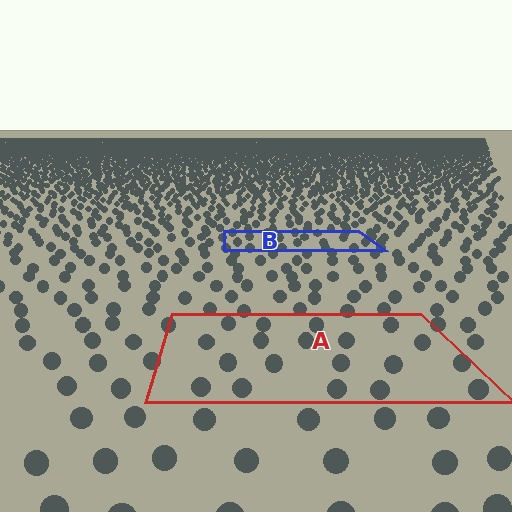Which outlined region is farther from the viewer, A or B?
Region B is farther from the viewer — the texture elements inside it appear smaller and more densely packed.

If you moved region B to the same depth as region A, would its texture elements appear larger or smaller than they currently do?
They would appear larger. At a closer depth, the same texture elements are projected at a bigger on-screen size.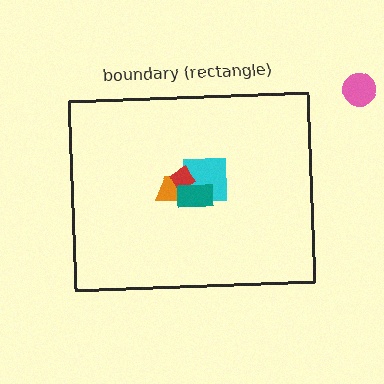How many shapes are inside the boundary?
4 inside, 1 outside.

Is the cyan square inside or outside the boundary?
Inside.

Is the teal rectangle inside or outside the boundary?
Inside.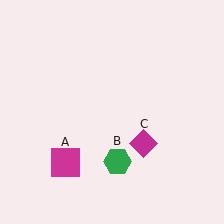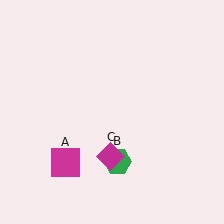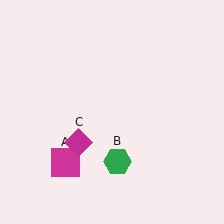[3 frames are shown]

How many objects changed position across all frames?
1 object changed position: magenta diamond (object C).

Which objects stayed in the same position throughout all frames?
Magenta square (object A) and green hexagon (object B) remained stationary.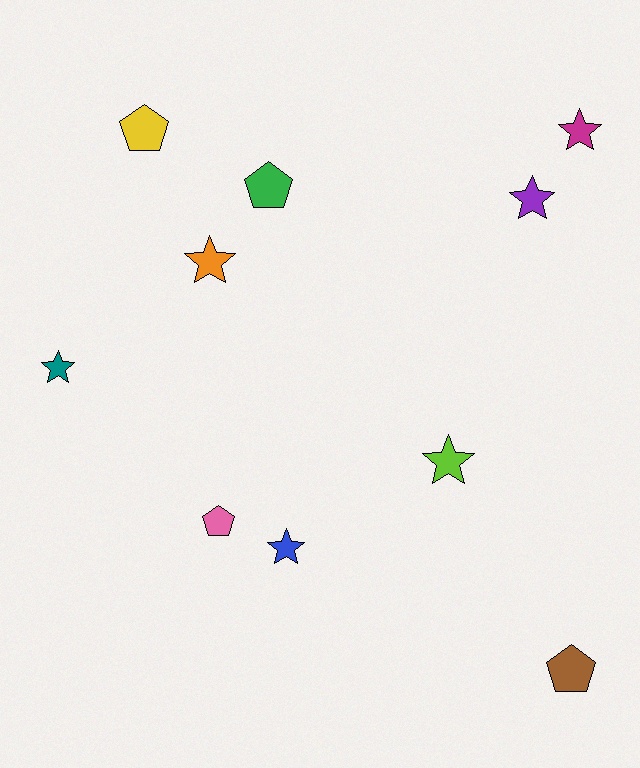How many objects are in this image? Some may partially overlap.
There are 10 objects.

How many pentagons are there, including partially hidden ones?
There are 4 pentagons.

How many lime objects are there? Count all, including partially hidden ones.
There is 1 lime object.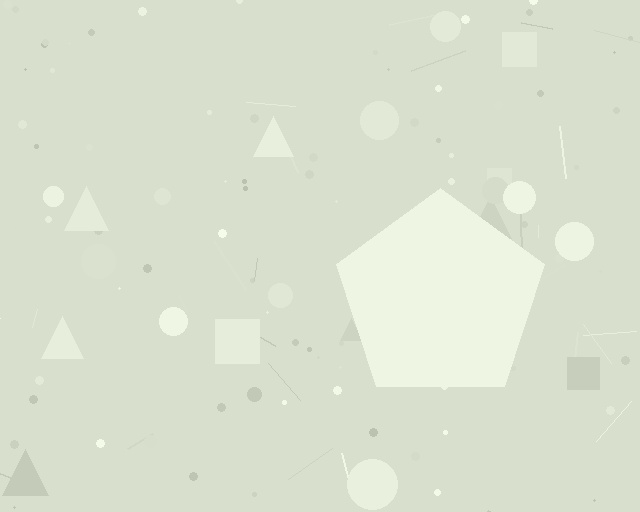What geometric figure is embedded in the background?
A pentagon is embedded in the background.